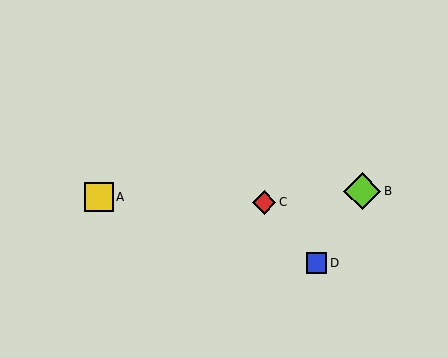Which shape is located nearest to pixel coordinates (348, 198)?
The lime diamond (labeled B) at (362, 191) is nearest to that location.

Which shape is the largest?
The lime diamond (labeled B) is the largest.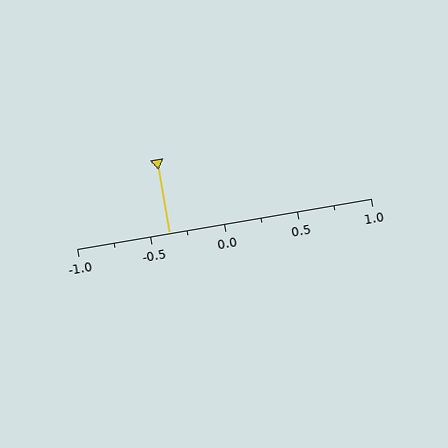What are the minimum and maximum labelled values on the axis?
The axis runs from -1.0 to 1.0.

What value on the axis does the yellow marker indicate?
The marker indicates approximately -0.38.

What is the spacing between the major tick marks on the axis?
The major ticks are spaced 0.5 apart.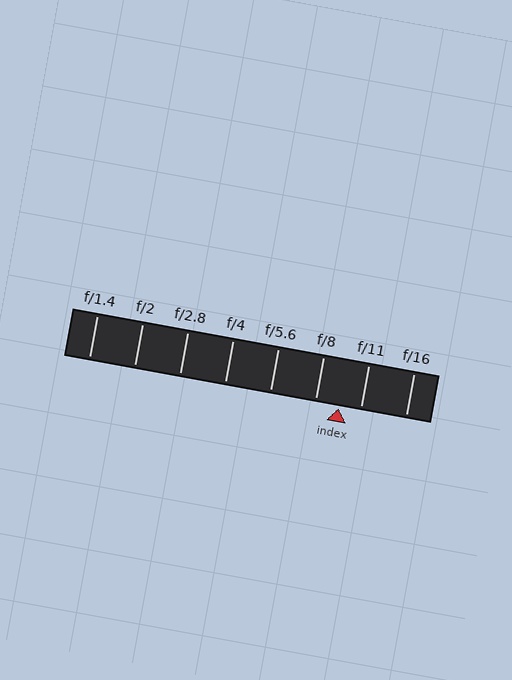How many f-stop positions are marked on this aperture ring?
There are 8 f-stop positions marked.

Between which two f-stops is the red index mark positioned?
The index mark is between f/8 and f/11.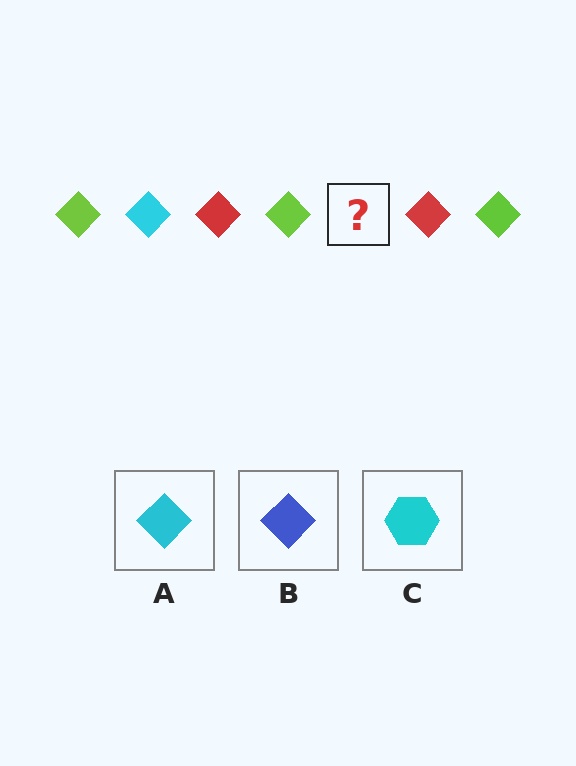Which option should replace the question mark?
Option A.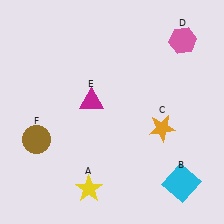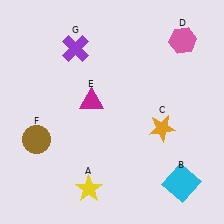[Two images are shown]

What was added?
A purple cross (G) was added in Image 2.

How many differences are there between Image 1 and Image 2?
There is 1 difference between the two images.